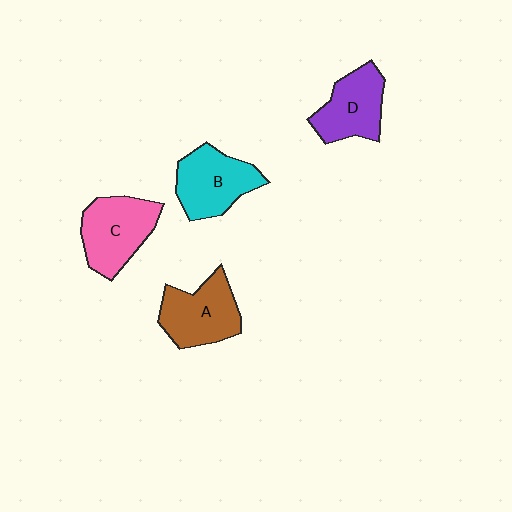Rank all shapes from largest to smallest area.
From largest to smallest: C (pink), A (brown), B (cyan), D (purple).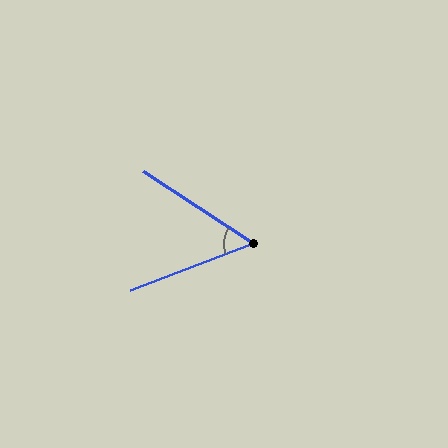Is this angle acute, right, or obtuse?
It is acute.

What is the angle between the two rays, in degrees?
Approximately 54 degrees.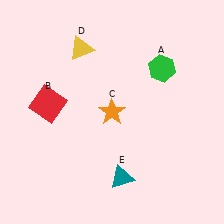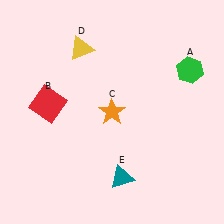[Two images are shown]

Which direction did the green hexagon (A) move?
The green hexagon (A) moved right.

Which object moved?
The green hexagon (A) moved right.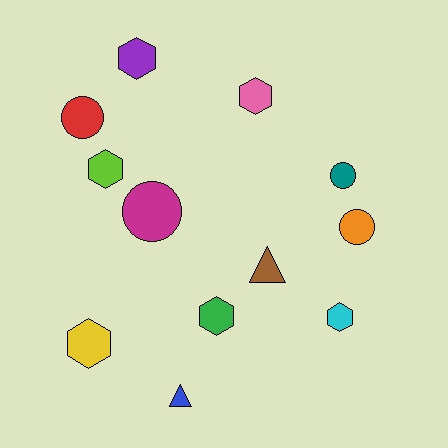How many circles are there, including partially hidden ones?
There are 4 circles.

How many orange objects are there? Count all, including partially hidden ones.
There is 1 orange object.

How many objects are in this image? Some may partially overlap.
There are 12 objects.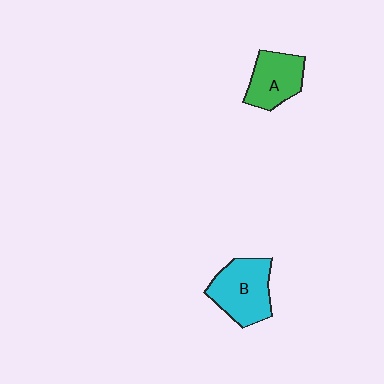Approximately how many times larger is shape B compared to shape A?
Approximately 1.3 times.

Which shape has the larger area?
Shape B (cyan).